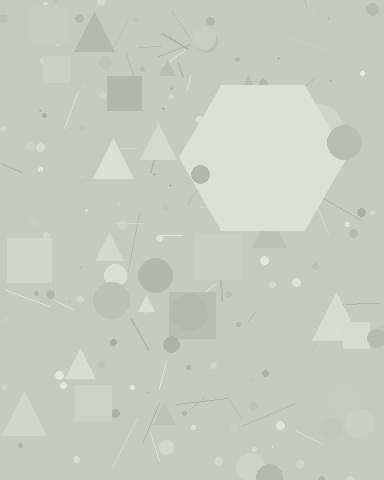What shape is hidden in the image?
A hexagon is hidden in the image.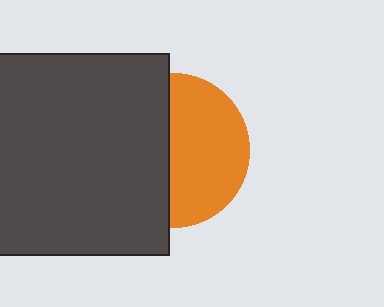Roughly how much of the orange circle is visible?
About half of it is visible (roughly 53%).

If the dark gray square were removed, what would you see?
You would see the complete orange circle.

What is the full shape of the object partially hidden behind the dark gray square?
The partially hidden object is an orange circle.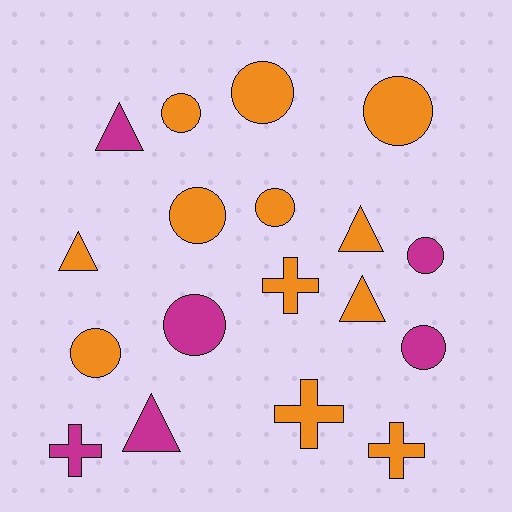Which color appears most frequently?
Orange, with 12 objects.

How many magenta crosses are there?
There is 1 magenta cross.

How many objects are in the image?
There are 18 objects.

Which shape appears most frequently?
Circle, with 9 objects.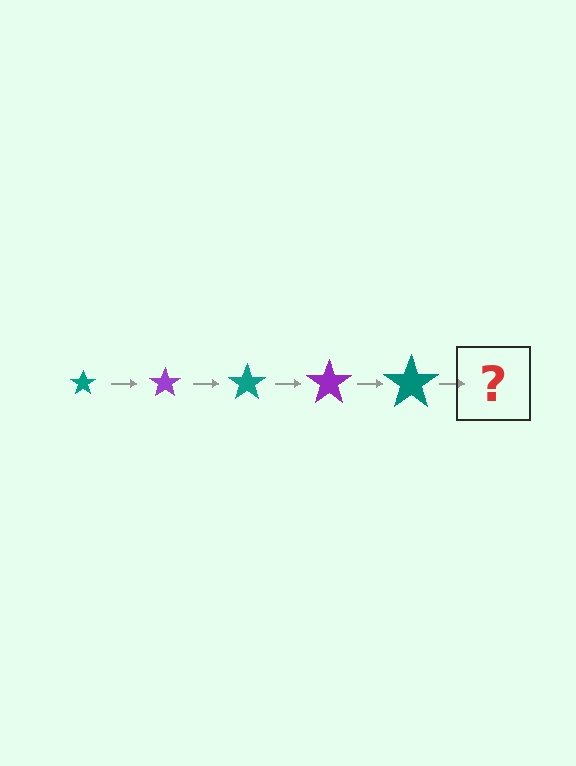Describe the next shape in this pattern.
It should be a purple star, larger than the previous one.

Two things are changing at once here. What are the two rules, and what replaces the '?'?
The two rules are that the star grows larger each step and the color cycles through teal and purple. The '?' should be a purple star, larger than the previous one.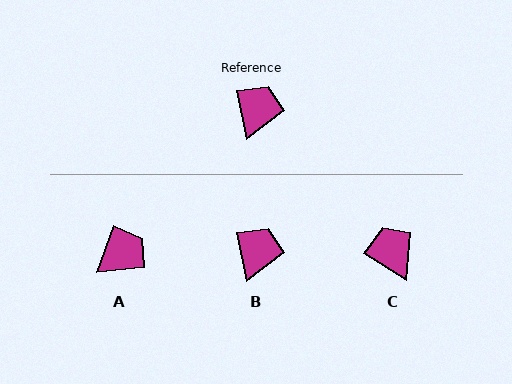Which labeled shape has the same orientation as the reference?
B.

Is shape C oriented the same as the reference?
No, it is off by about 48 degrees.